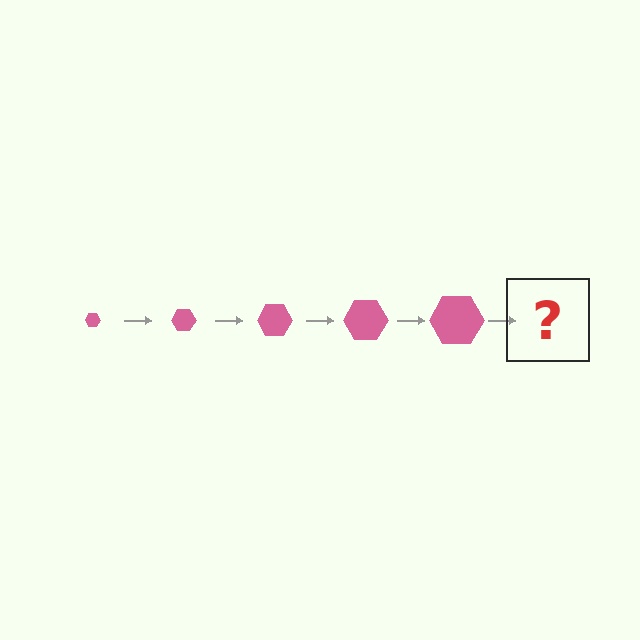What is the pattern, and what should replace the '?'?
The pattern is that the hexagon gets progressively larger each step. The '?' should be a pink hexagon, larger than the previous one.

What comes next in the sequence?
The next element should be a pink hexagon, larger than the previous one.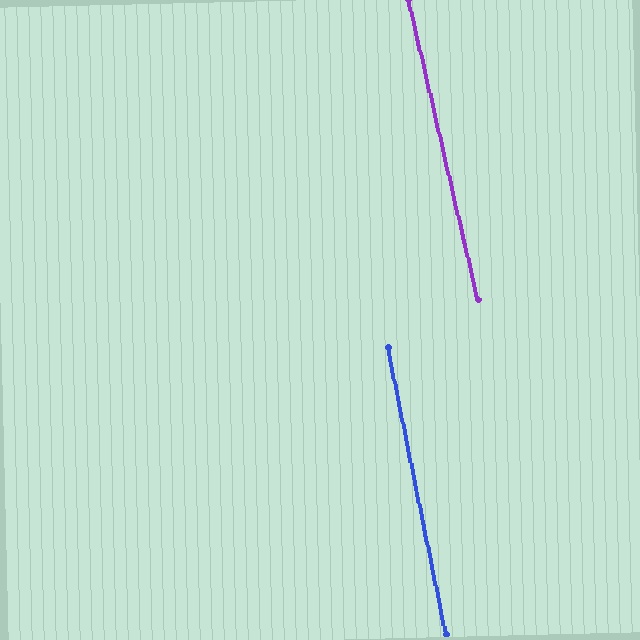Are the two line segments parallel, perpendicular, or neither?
Parallel — their directions differ by only 1.6°.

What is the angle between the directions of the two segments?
Approximately 2 degrees.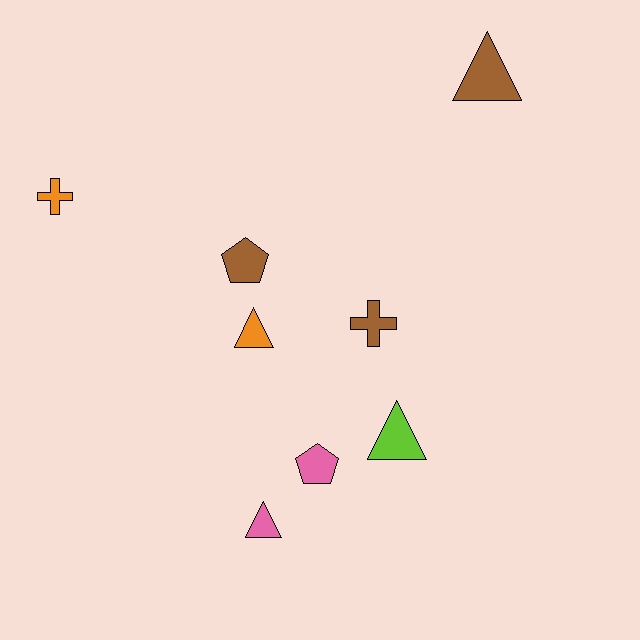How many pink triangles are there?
There is 1 pink triangle.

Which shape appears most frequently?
Triangle, with 4 objects.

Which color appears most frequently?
Brown, with 3 objects.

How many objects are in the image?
There are 8 objects.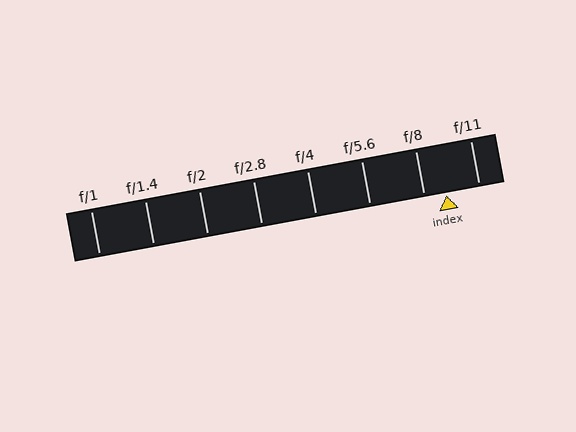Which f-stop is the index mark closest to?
The index mark is closest to f/8.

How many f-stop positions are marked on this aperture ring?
There are 8 f-stop positions marked.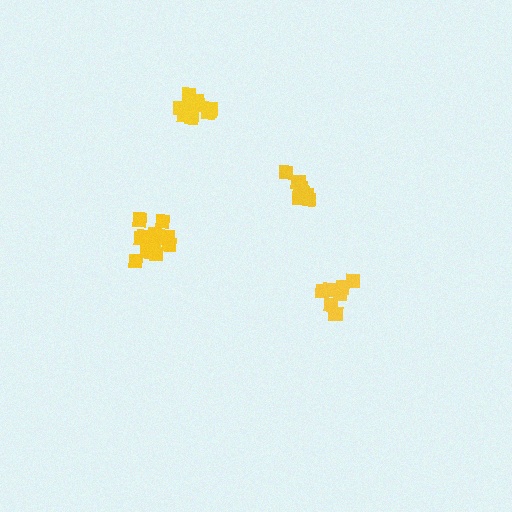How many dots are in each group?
Group 1: 7 dots, Group 2: 12 dots, Group 3: 8 dots, Group 4: 13 dots (40 total).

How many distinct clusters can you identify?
There are 4 distinct clusters.